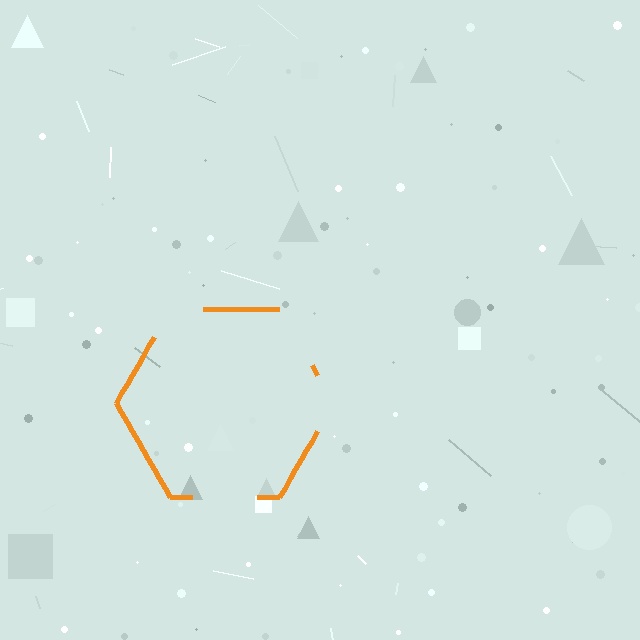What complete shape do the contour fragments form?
The contour fragments form a hexagon.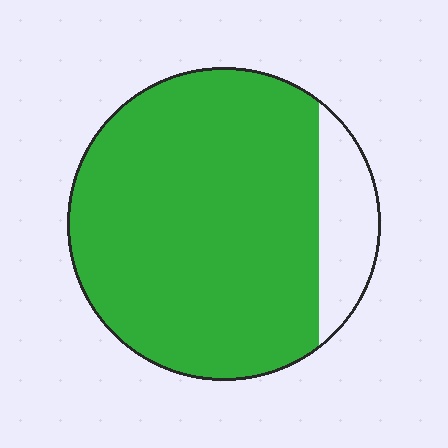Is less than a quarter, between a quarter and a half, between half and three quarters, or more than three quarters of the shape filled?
More than three quarters.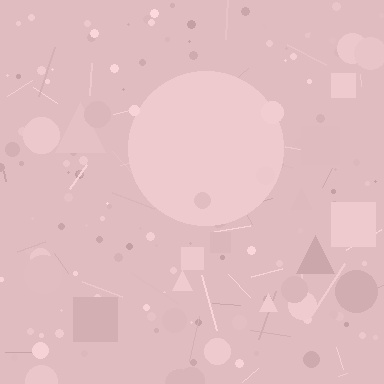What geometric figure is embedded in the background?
A circle is embedded in the background.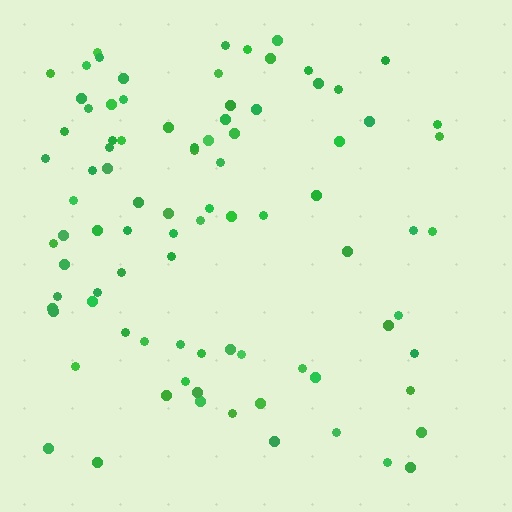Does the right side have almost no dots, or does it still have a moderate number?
Still a moderate number, just noticeably fewer than the left.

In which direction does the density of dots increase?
From right to left, with the left side densest.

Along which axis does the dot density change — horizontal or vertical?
Horizontal.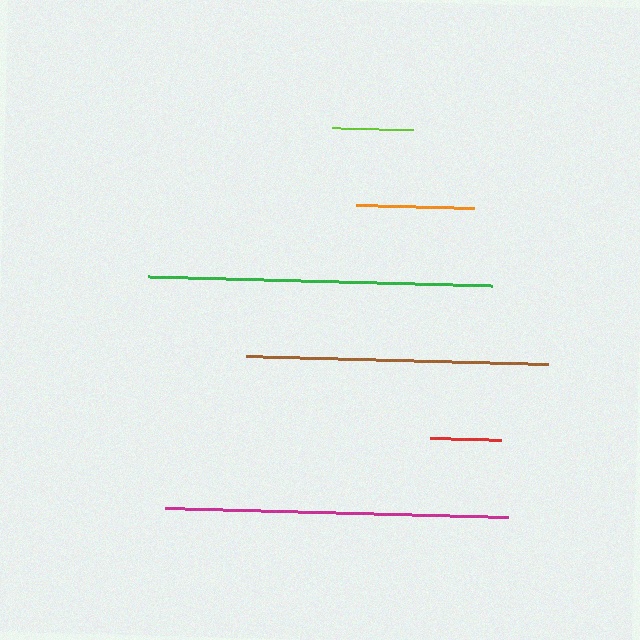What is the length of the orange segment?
The orange segment is approximately 118 pixels long.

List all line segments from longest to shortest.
From longest to shortest: green, magenta, brown, orange, lime, red.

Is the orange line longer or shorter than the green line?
The green line is longer than the orange line.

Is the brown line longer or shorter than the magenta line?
The magenta line is longer than the brown line.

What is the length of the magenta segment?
The magenta segment is approximately 343 pixels long.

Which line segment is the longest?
The green line is the longest at approximately 344 pixels.